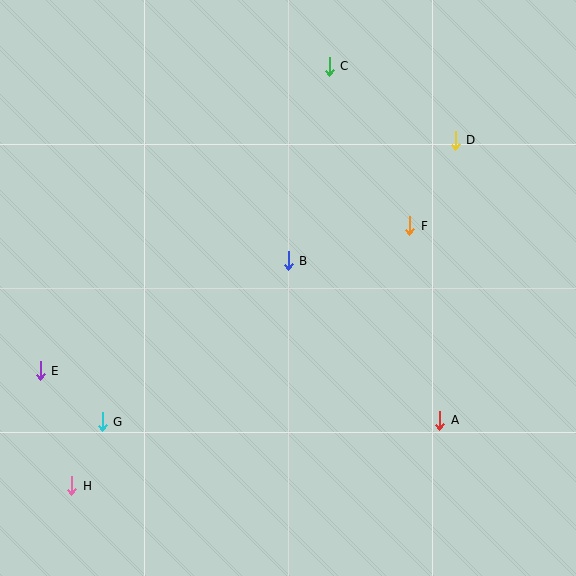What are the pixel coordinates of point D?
Point D is at (455, 140).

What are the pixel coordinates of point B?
Point B is at (288, 261).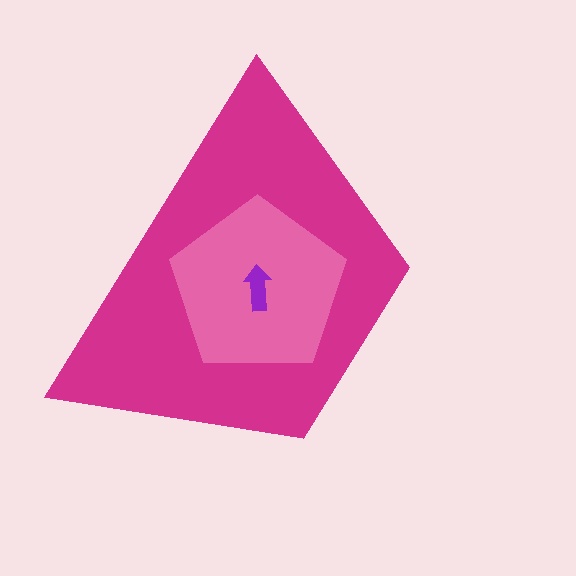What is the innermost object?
The purple arrow.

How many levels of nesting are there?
3.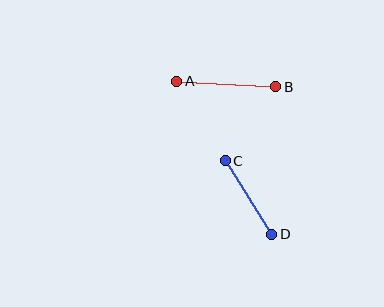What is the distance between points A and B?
The distance is approximately 99 pixels.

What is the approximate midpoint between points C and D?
The midpoint is at approximately (249, 197) pixels.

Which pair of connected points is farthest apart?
Points A and B are farthest apart.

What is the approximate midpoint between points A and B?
The midpoint is at approximately (226, 84) pixels.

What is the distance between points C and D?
The distance is approximately 87 pixels.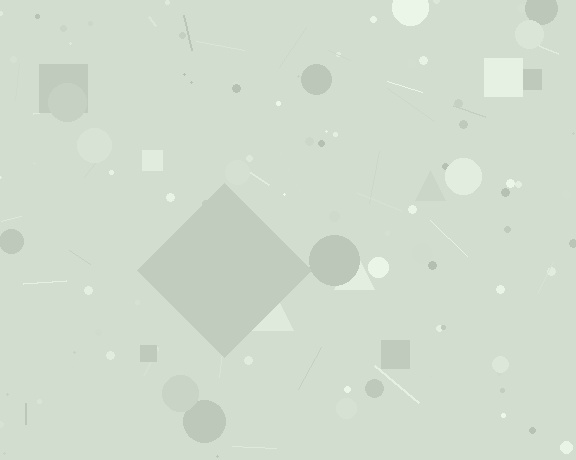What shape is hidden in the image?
A diamond is hidden in the image.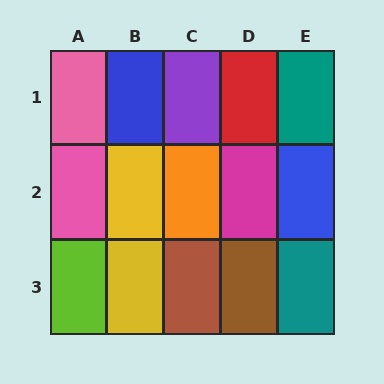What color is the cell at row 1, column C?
Purple.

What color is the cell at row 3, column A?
Lime.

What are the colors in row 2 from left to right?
Pink, yellow, orange, magenta, blue.